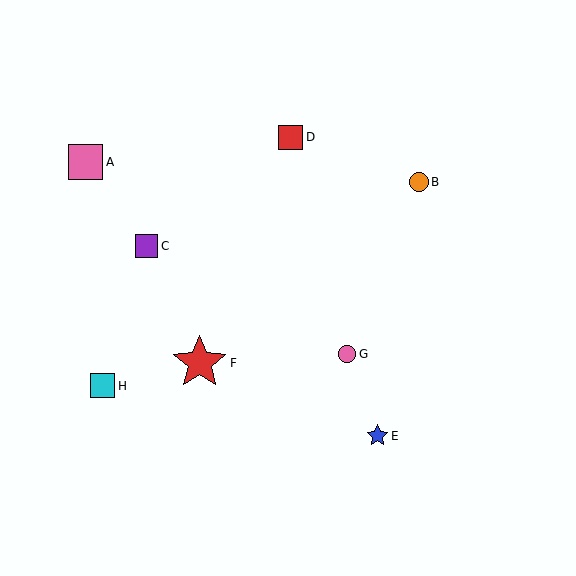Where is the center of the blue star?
The center of the blue star is at (377, 436).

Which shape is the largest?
The red star (labeled F) is the largest.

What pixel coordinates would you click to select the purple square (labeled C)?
Click at (146, 246) to select the purple square C.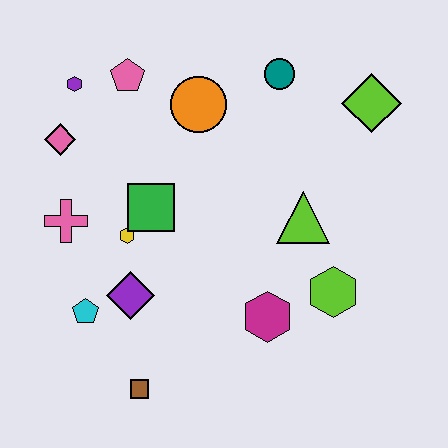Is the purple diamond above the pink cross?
No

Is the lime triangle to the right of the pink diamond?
Yes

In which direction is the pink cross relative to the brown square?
The pink cross is above the brown square.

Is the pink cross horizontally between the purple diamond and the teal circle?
No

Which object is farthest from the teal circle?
The brown square is farthest from the teal circle.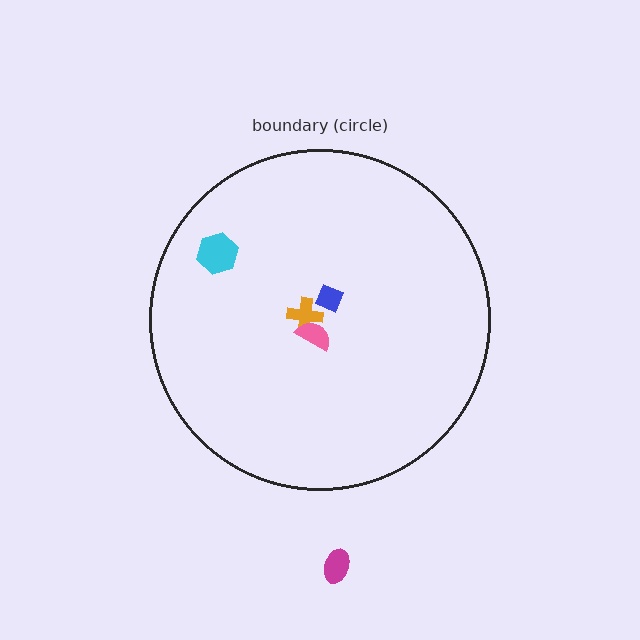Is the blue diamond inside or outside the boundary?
Inside.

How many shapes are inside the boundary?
4 inside, 1 outside.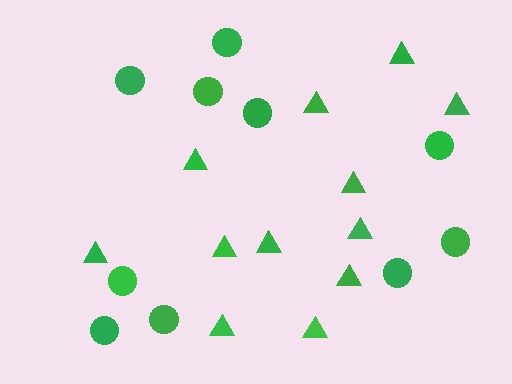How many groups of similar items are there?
There are 2 groups: one group of circles (10) and one group of triangles (12).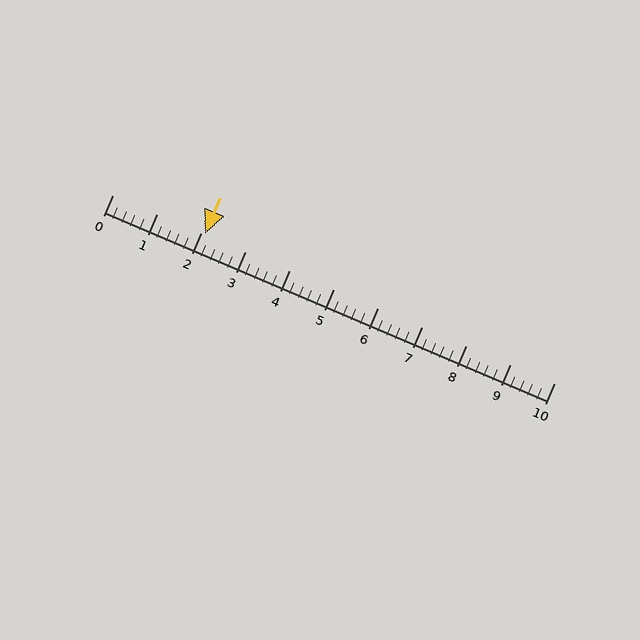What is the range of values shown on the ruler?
The ruler shows values from 0 to 10.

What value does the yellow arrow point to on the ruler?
The yellow arrow points to approximately 2.1.